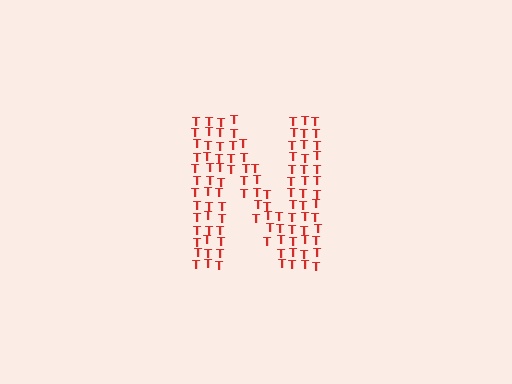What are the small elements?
The small elements are letter T's.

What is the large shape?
The large shape is the letter N.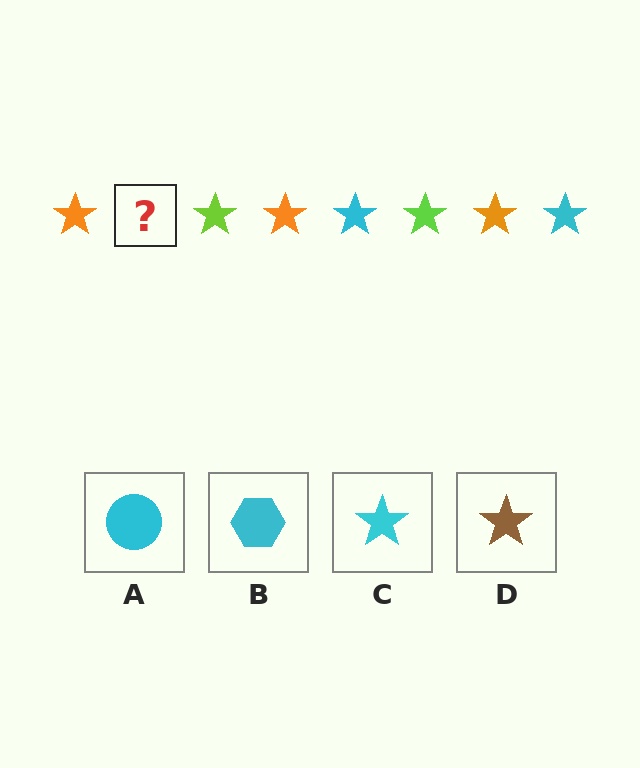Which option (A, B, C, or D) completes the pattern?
C.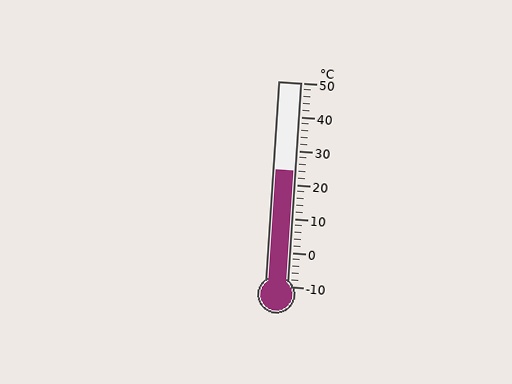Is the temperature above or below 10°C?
The temperature is above 10°C.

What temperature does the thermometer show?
The thermometer shows approximately 24°C.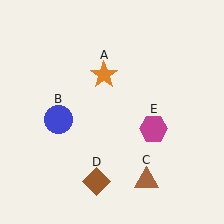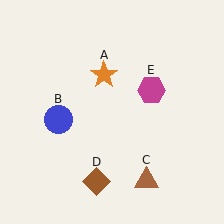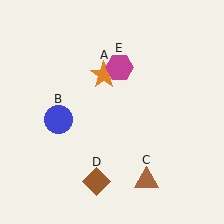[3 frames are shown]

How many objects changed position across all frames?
1 object changed position: magenta hexagon (object E).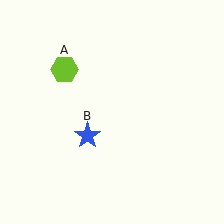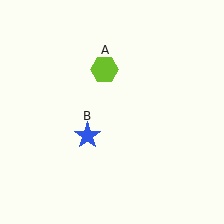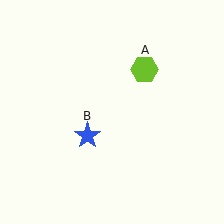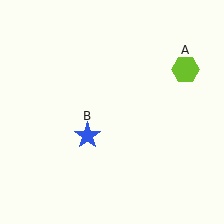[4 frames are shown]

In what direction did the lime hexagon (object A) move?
The lime hexagon (object A) moved right.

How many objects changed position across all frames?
1 object changed position: lime hexagon (object A).